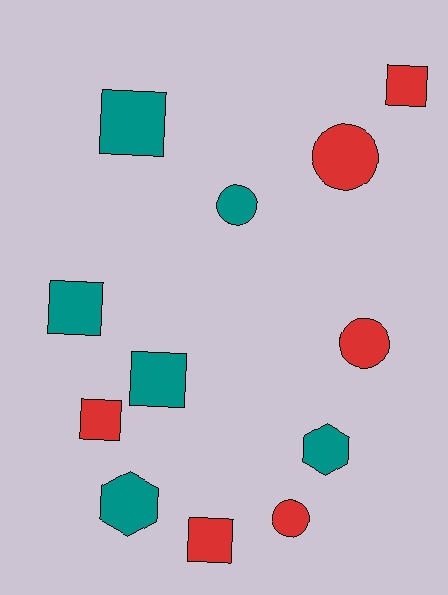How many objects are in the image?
There are 12 objects.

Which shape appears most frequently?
Square, with 6 objects.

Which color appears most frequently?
Red, with 6 objects.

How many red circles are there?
There are 3 red circles.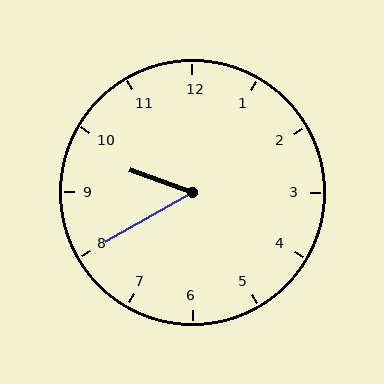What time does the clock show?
9:40.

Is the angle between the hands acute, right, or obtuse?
It is acute.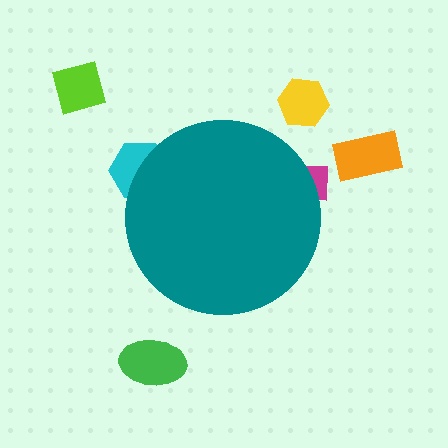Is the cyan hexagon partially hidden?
Yes, the cyan hexagon is partially hidden behind the teal circle.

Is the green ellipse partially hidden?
No, the green ellipse is fully visible.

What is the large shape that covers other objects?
A teal circle.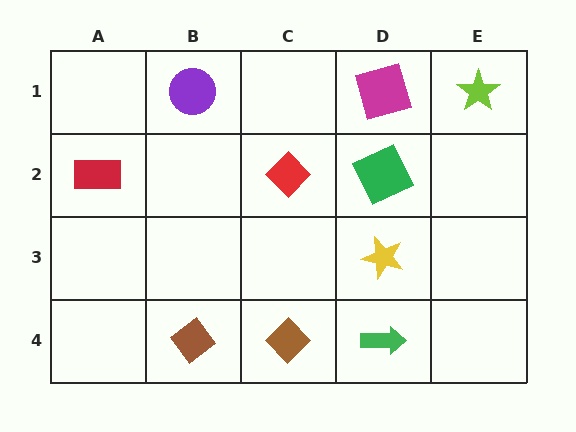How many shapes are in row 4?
3 shapes.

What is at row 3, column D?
A yellow star.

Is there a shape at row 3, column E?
No, that cell is empty.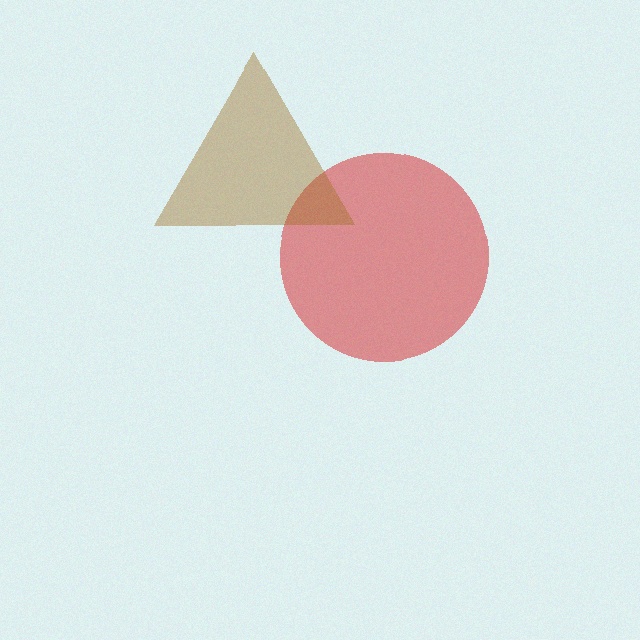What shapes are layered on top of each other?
The layered shapes are: a red circle, a brown triangle.